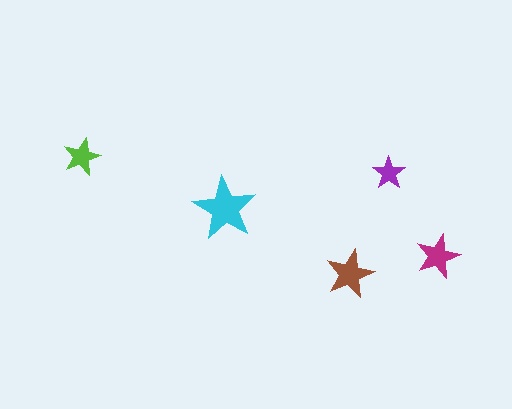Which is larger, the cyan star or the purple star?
The cyan one.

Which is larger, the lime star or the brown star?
The brown one.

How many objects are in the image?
There are 5 objects in the image.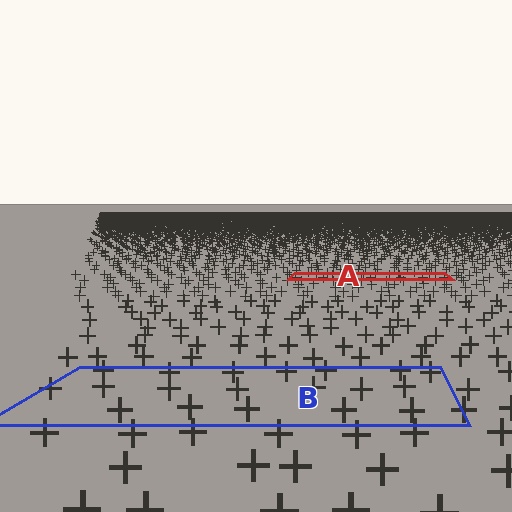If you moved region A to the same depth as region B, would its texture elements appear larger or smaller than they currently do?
They would appear larger. At a closer depth, the same texture elements are projected at a bigger on-screen size.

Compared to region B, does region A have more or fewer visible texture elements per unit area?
Region A has more texture elements per unit area — they are packed more densely because it is farther away.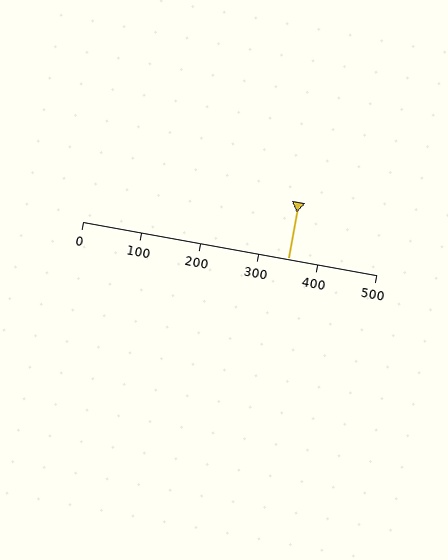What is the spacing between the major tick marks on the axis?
The major ticks are spaced 100 apart.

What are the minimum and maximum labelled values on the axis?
The axis runs from 0 to 500.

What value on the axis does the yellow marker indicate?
The marker indicates approximately 350.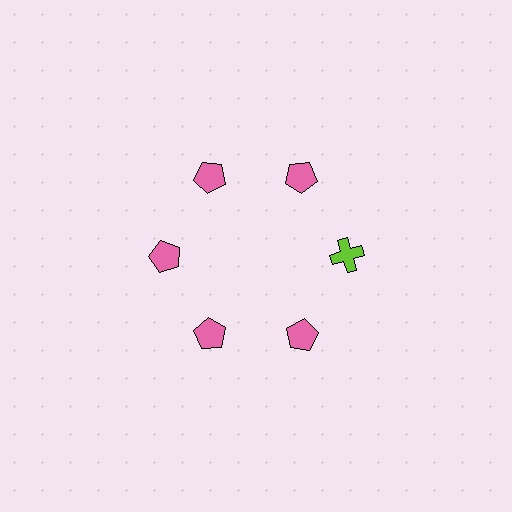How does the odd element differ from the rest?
It differs in both color (lime instead of pink) and shape (cross instead of pentagon).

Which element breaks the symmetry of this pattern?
The lime cross at roughly the 3 o'clock position breaks the symmetry. All other shapes are pink pentagons.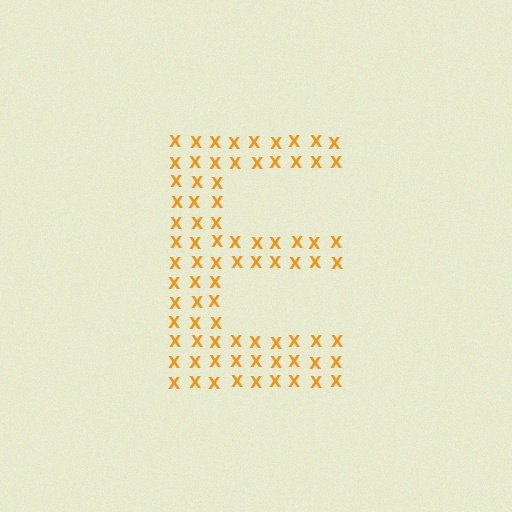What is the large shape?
The large shape is the letter E.